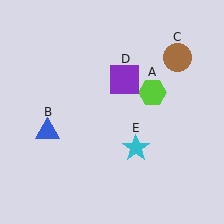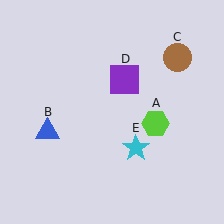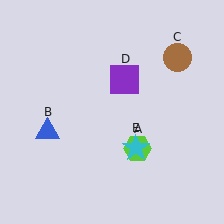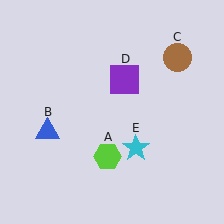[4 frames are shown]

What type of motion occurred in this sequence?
The lime hexagon (object A) rotated clockwise around the center of the scene.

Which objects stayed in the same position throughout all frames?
Blue triangle (object B) and brown circle (object C) and purple square (object D) and cyan star (object E) remained stationary.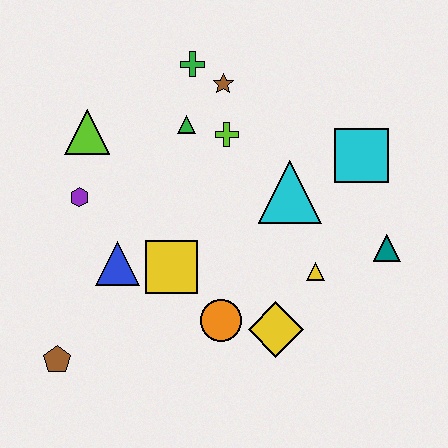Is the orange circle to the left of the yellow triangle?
Yes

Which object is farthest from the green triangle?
The brown pentagon is farthest from the green triangle.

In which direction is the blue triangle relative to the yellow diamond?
The blue triangle is to the left of the yellow diamond.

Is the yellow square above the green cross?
No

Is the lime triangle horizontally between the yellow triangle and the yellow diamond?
No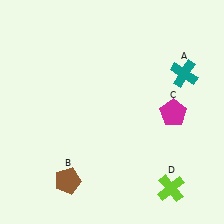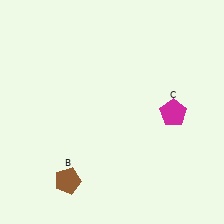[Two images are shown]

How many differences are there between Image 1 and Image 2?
There are 2 differences between the two images.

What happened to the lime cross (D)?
The lime cross (D) was removed in Image 2. It was in the bottom-right area of Image 1.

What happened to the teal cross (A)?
The teal cross (A) was removed in Image 2. It was in the top-right area of Image 1.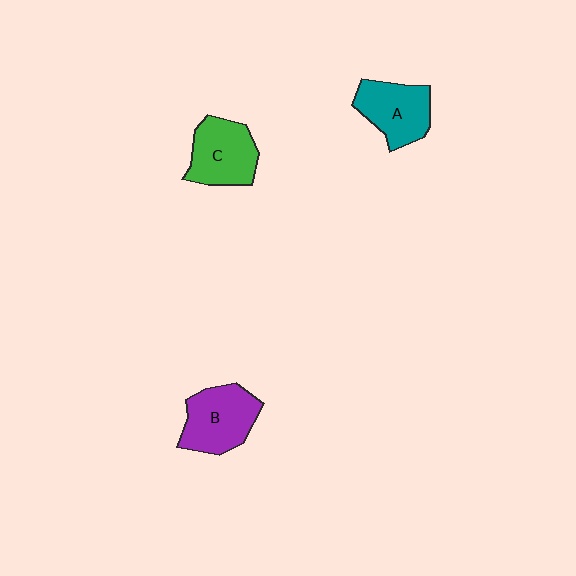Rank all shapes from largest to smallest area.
From largest to smallest: B (purple), C (green), A (teal).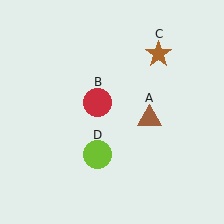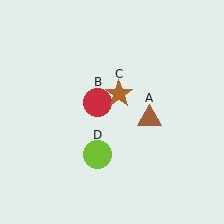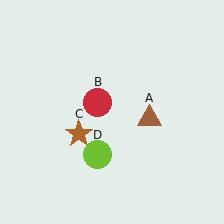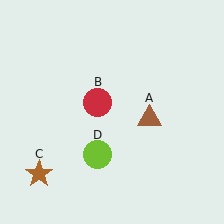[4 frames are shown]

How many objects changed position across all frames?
1 object changed position: brown star (object C).